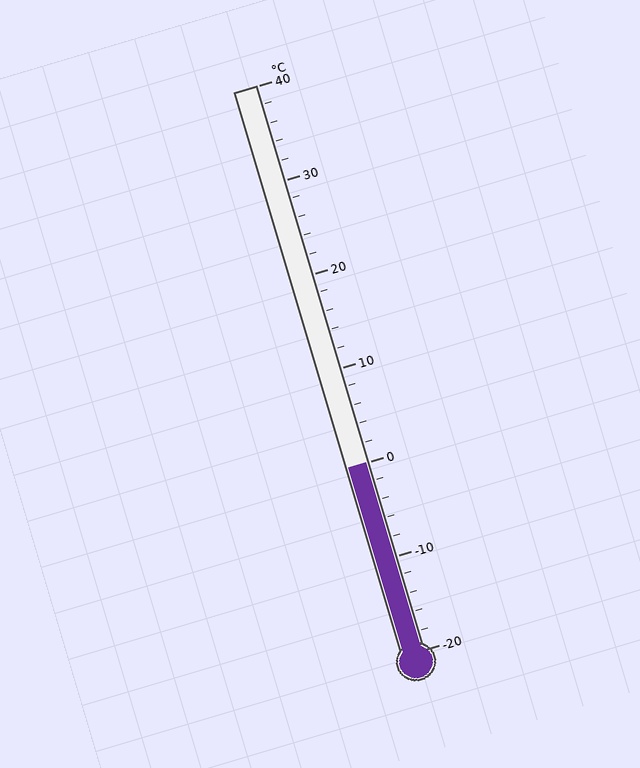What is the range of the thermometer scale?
The thermometer scale ranges from -20°C to 40°C.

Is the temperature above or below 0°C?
The temperature is at 0°C.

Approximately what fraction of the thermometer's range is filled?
The thermometer is filled to approximately 35% of its range.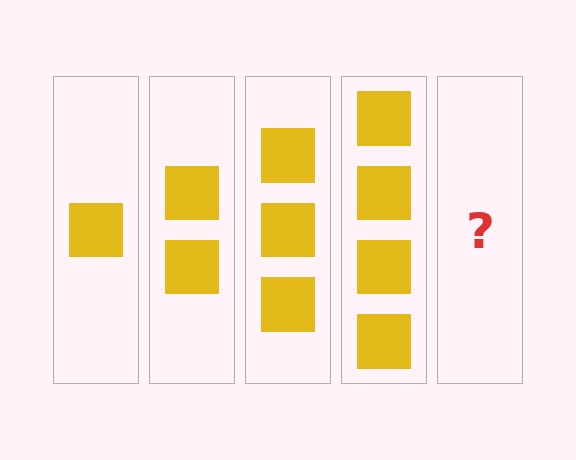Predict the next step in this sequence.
The next step is 5 squares.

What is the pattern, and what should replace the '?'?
The pattern is that each step adds one more square. The '?' should be 5 squares.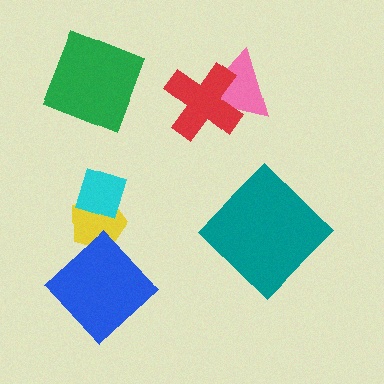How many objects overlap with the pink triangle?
1 object overlaps with the pink triangle.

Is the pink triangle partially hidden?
Yes, it is partially covered by another shape.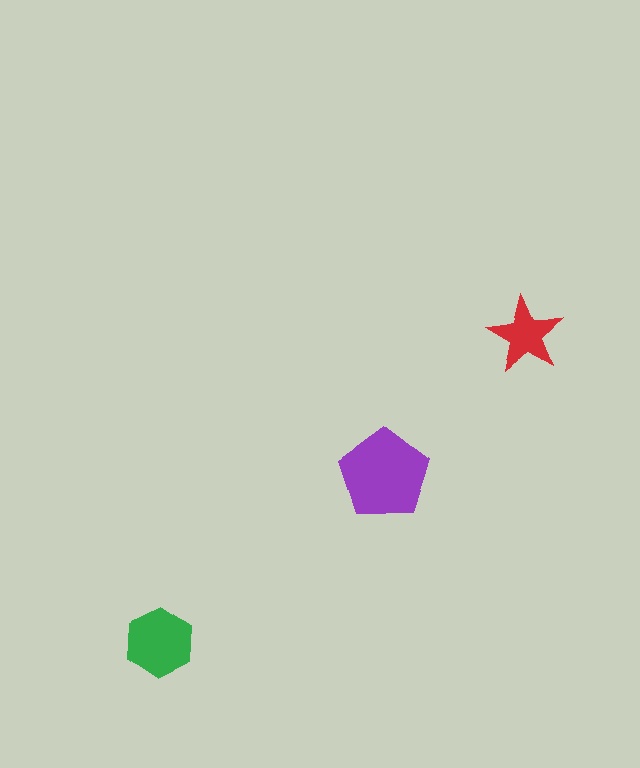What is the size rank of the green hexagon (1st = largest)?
2nd.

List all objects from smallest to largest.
The red star, the green hexagon, the purple pentagon.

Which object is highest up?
The red star is topmost.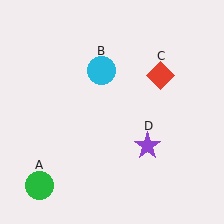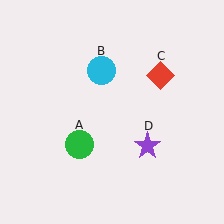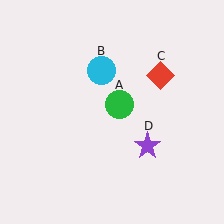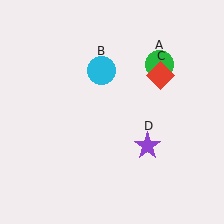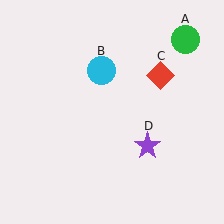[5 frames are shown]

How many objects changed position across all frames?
1 object changed position: green circle (object A).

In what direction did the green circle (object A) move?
The green circle (object A) moved up and to the right.